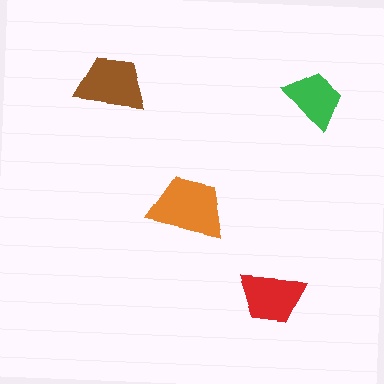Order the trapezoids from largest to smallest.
the orange one, the brown one, the red one, the green one.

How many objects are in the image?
There are 4 objects in the image.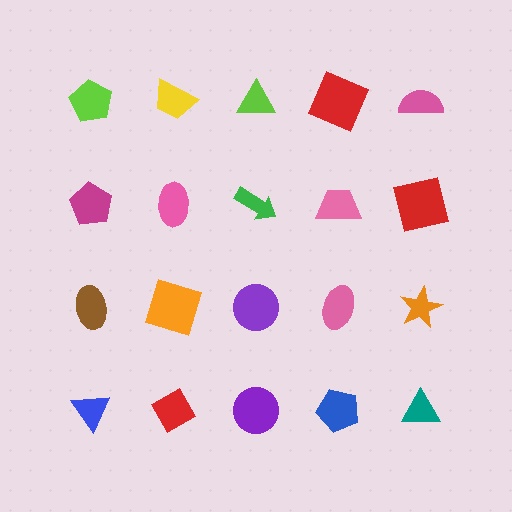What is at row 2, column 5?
A red square.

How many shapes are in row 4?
5 shapes.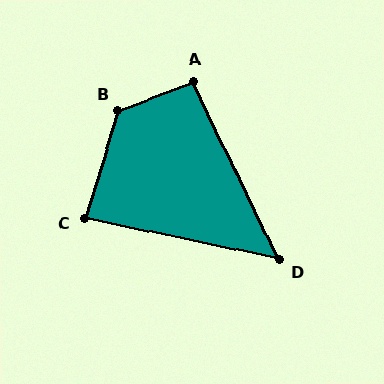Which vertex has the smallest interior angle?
D, at approximately 53 degrees.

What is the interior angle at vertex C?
Approximately 85 degrees (approximately right).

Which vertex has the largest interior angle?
B, at approximately 127 degrees.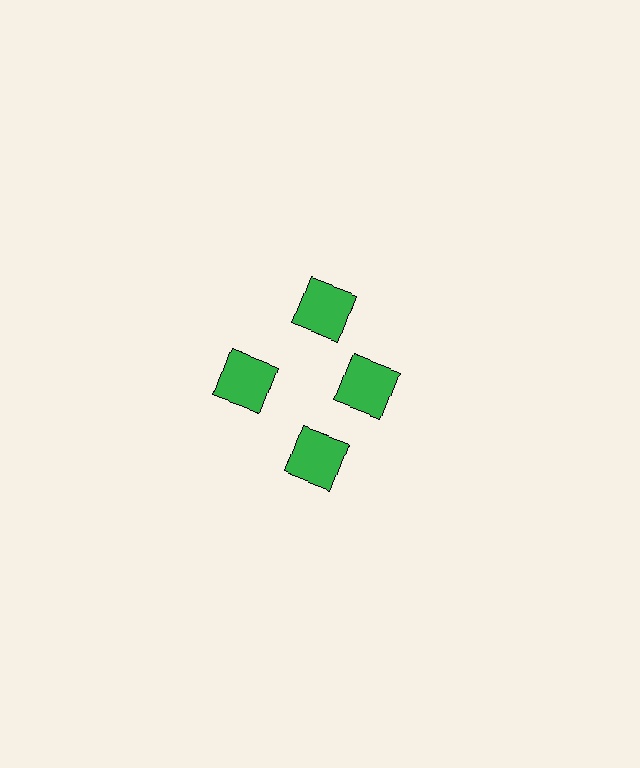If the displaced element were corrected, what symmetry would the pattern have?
It would have 4-fold rotational symmetry — the pattern would map onto itself every 90 degrees.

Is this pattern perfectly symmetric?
No. The 4 green squares are arranged in a ring, but one element near the 3 o'clock position is pulled inward toward the center, breaking the 4-fold rotational symmetry.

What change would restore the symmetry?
The symmetry would be restored by moving it outward, back onto the ring so that all 4 squares sit at equal angles and equal distance from the center.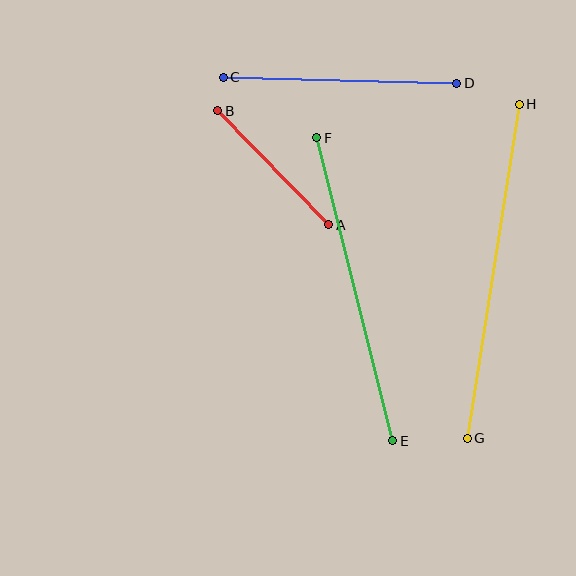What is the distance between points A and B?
The distance is approximately 159 pixels.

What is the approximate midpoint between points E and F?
The midpoint is at approximately (355, 289) pixels.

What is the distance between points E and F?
The distance is approximately 313 pixels.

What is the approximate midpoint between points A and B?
The midpoint is at approximately (273, 168) pixels.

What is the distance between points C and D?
The distance is approximately 234 pixels.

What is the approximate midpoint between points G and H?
The midpoint is at approximately (493, 271) pixels.